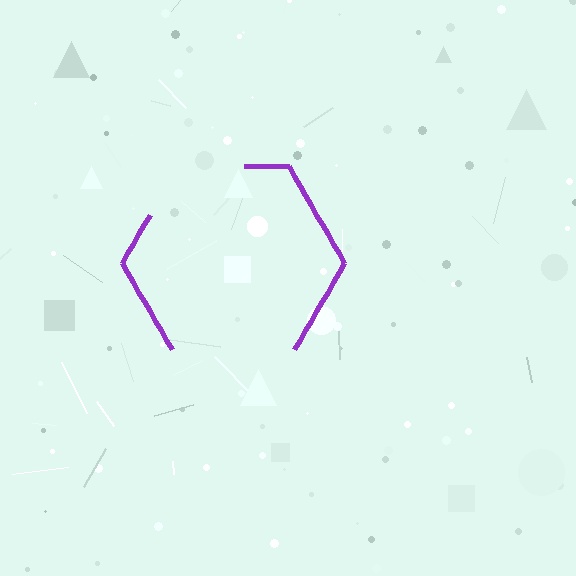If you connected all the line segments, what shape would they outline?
They would outline a hexagon.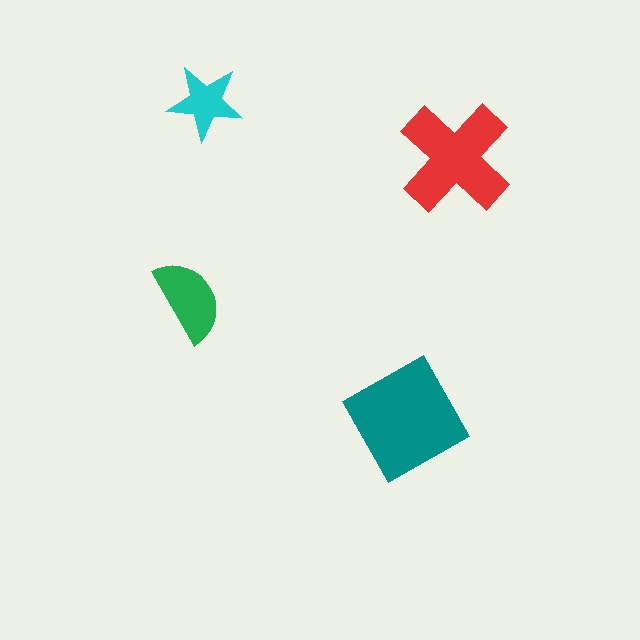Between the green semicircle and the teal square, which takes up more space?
The teal square.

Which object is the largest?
The teal square.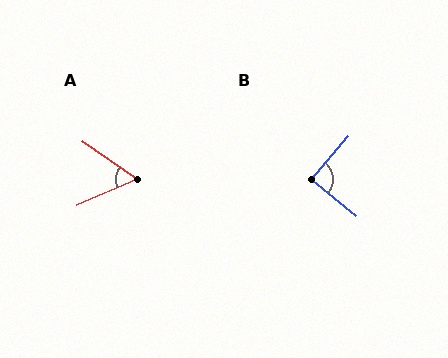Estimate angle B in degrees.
Approximately 88 degrees.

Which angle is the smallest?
A, at approximately 59 degrees.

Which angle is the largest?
B, at approximately 88 degrees.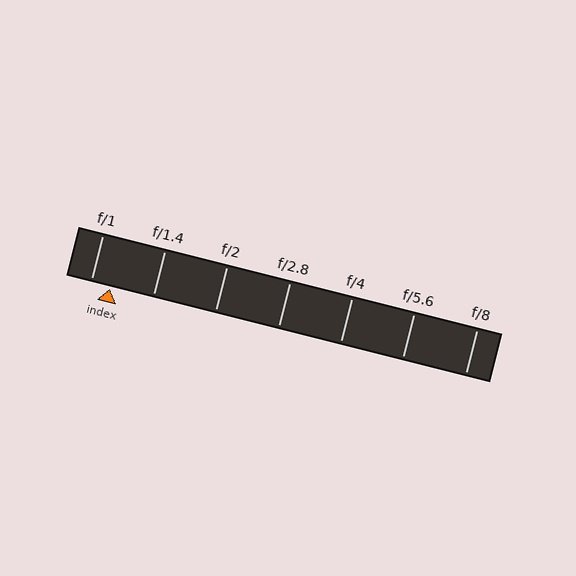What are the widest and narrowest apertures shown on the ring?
The widest aperture shown is f/1 and the narrowest is f/8.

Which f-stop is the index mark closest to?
The index mark is closest to f/1.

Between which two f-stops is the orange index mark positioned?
The index mark is between f/1 and f/1.4.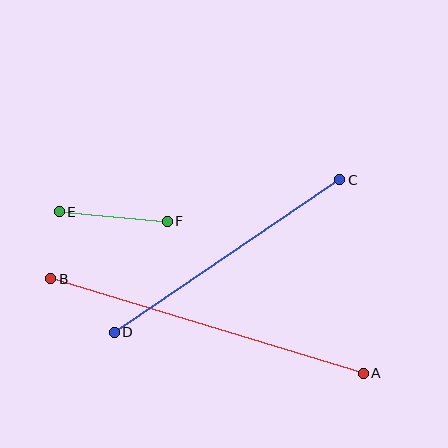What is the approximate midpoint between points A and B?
The midpoint is at approximately (207, 326) pixels.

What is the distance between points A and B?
The distance is approximately 327 pixels.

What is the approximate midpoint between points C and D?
The midpoint is at approximately (227, 256) pixels.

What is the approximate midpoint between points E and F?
The midpoint is at approximately (113, 216) pixels.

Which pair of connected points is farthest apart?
Points A and B are farthest apart.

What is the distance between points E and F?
The distance is approximately 108 pixels.